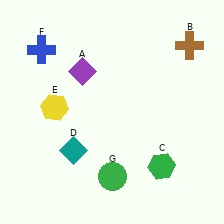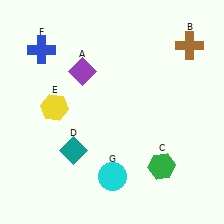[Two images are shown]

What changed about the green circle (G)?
In Image 1, G is green. In Image 2, it changed to cyan.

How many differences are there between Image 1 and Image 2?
There is 1 difference between the two images.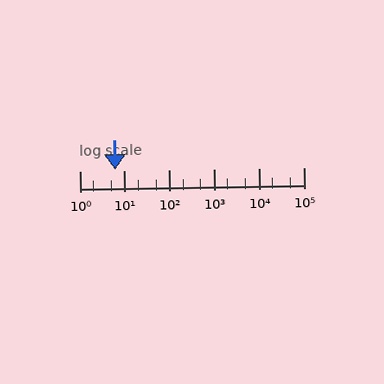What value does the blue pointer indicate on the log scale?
The pointer indicates approximately 6.1.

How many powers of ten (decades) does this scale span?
The scale spans 5 decades, from 1 to 100000.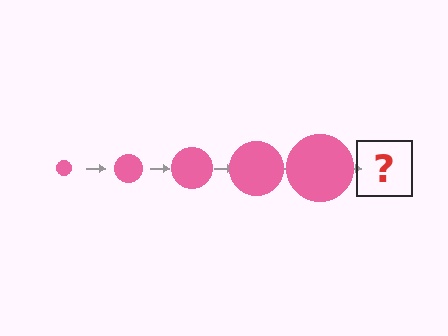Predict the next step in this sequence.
The next step is a pink circle, larger than the previous one.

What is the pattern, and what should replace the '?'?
The pattern is that the circle gets progressively larger each step. The '?' should be a pink circle, larger than the previous one.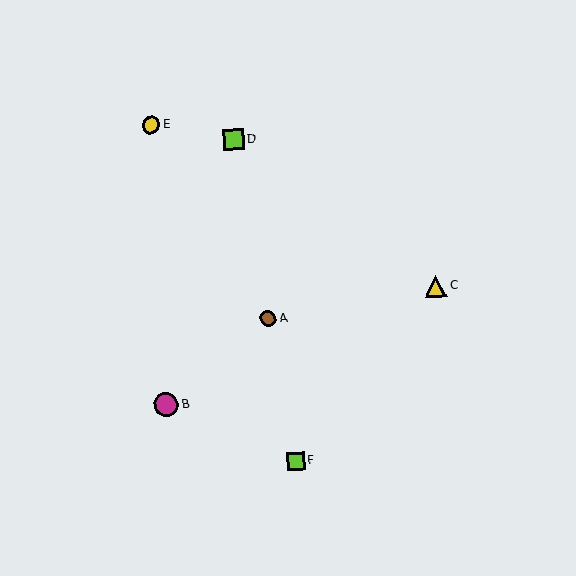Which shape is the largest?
The magenta circle (labeled B) is the largest.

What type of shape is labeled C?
Shape C is a yellow triangle.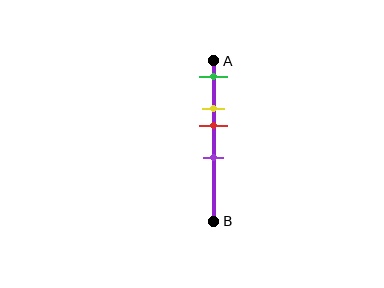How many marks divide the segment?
There are 4 marks dividing the segment.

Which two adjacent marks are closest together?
The yellow and red marks are the closest adjacent pair.